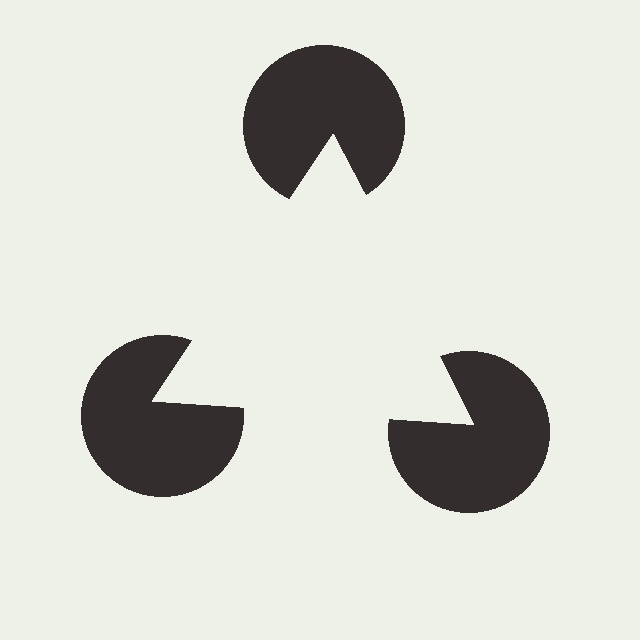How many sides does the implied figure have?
3 sides.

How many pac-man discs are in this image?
There are 3 — one at each vertex of the illusory triangle.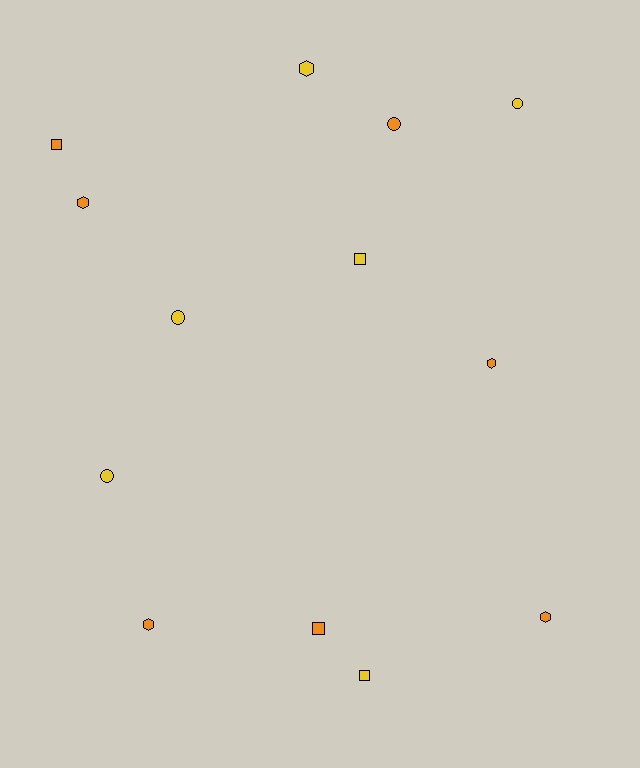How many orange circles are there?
There is 1 orange circle.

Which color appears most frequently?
Orange, with 7 objects.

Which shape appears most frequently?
Hexagon, with 5 objects.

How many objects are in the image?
There are 13 objects.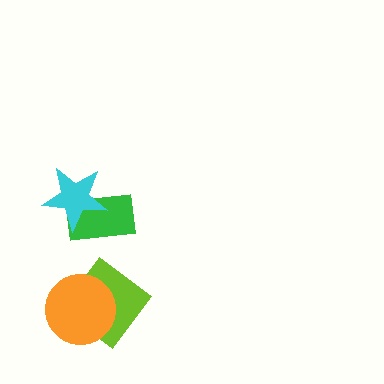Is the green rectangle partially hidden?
Yes, it is partially covered by another shape.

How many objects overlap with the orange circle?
1 object overlaps with the orange circle.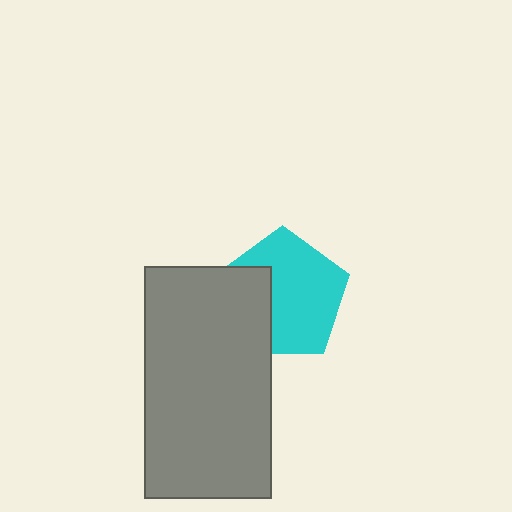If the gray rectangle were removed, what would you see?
You would see the complete cyan pentagon.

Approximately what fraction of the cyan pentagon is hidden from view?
Roughly 33% of the cyan pentagon is hidden behind the gray rectangle.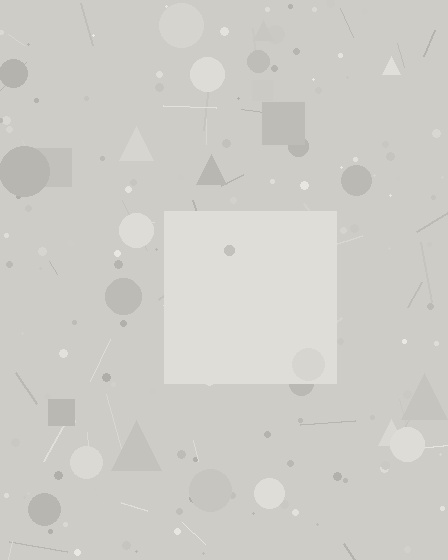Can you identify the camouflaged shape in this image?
The camouflaged shape is a square.